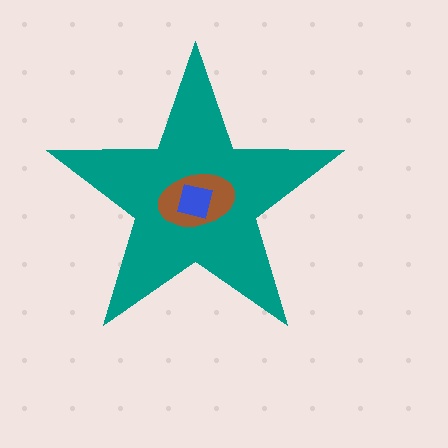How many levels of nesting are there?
3.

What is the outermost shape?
The teal star.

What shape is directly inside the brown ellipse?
The blue square.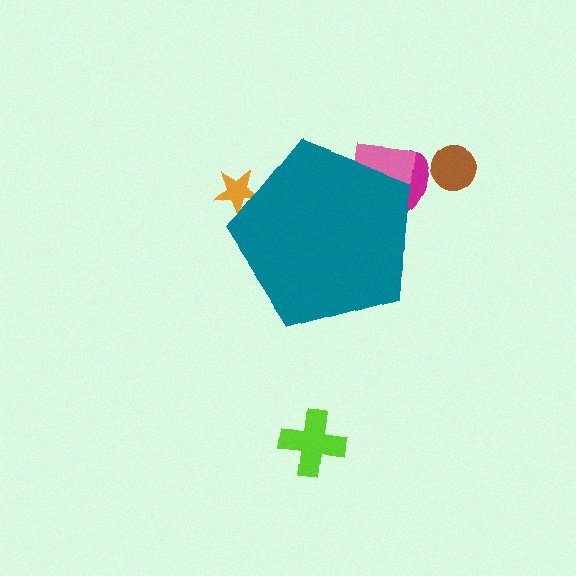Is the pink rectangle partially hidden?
Yes, the pink rectangle is partially hidden behind the teal pentagon.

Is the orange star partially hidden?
Yes, the orange star is partially hidden behind the teal pentagon.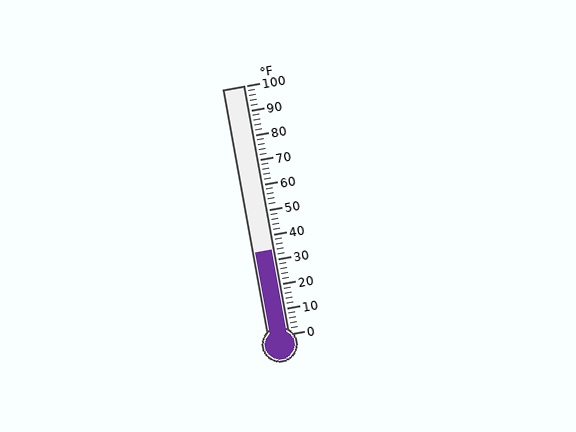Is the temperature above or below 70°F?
The temperature is below 70°F.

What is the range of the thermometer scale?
The thermometer scale ranges from 0°F to 100°F.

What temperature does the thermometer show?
The thermometer shows approximately 34°F.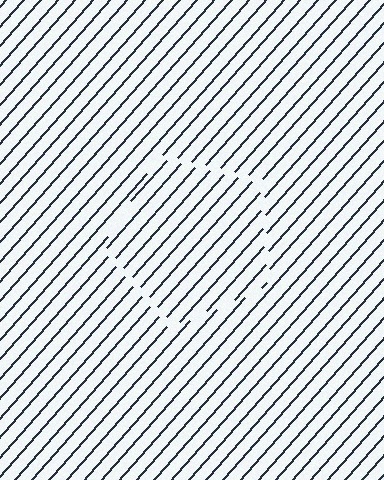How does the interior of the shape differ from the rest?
The interior of the shape contains the same grating, shifted by half a period — the contour is defined by the phase discontinuity where line-ends from the inner and outer gratings abut.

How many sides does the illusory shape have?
5 sides — the line-ends trace a pentagon.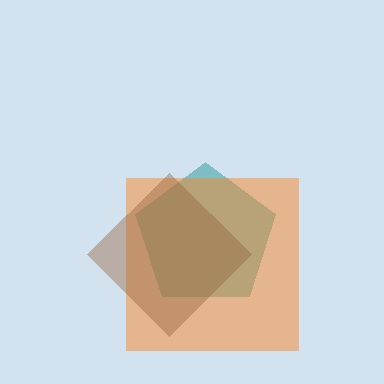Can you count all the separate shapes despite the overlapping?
Yes, there are 3 separate shapes.